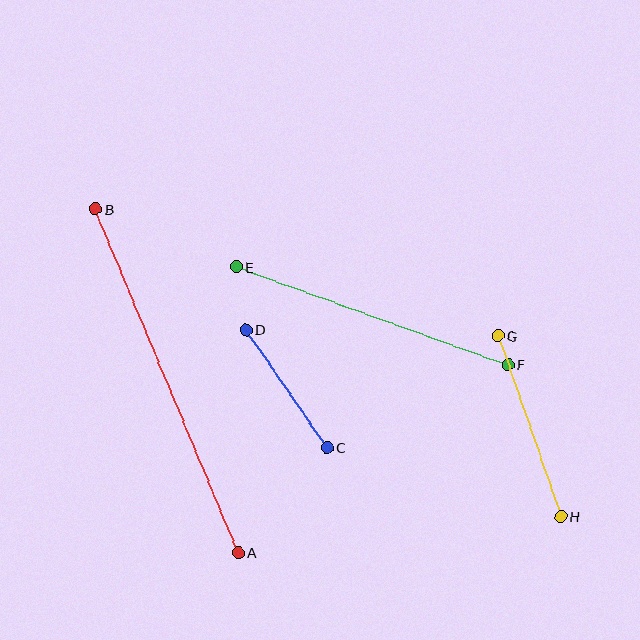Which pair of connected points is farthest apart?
Points A and B are farthest apart.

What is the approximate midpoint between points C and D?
The midpoint is at approximately (286, 389) pixels.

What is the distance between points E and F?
The distance is approximately 289 pixels.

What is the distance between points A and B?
The distance is approximately 372 pixels.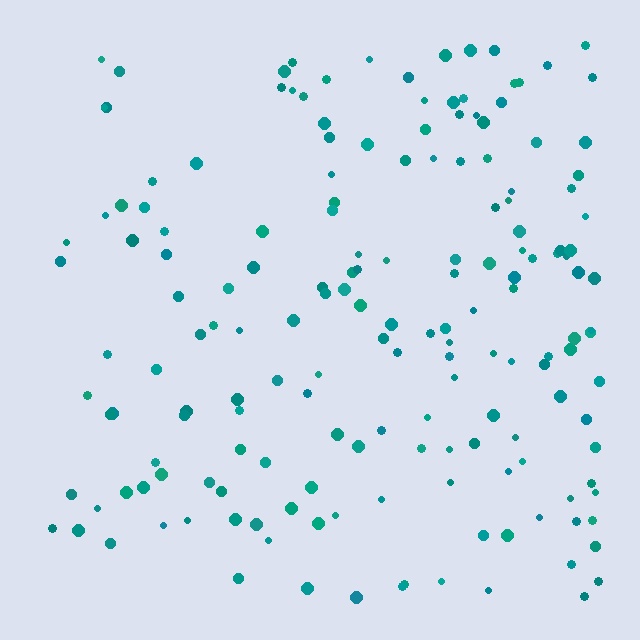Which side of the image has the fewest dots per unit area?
The left.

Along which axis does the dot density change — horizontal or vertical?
Horizontal.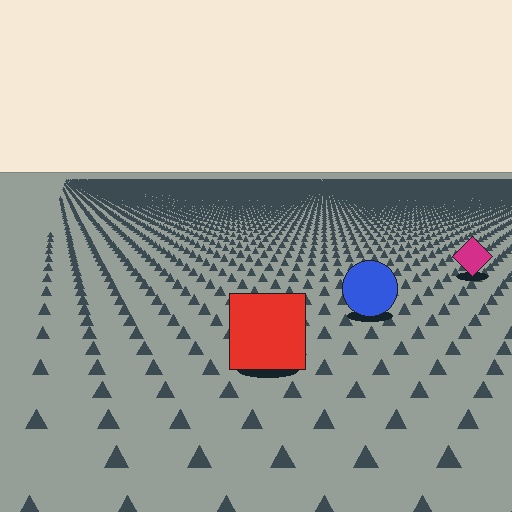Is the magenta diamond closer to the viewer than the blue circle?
No. The blue circle is closer — you can tell from the texture gradient: the ground texture is coarser near it.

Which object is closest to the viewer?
The red square is closest. The texture marks near it are larger and more spread out.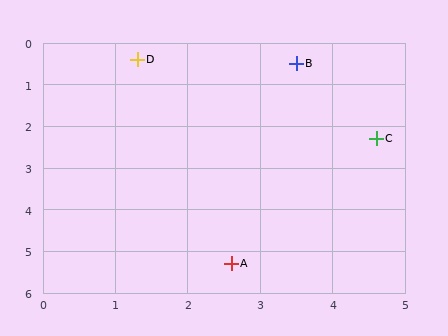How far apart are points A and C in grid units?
Points A and C are about 3.6 grid units apart.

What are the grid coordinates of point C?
Point C is at approximately (4.6, 2.3).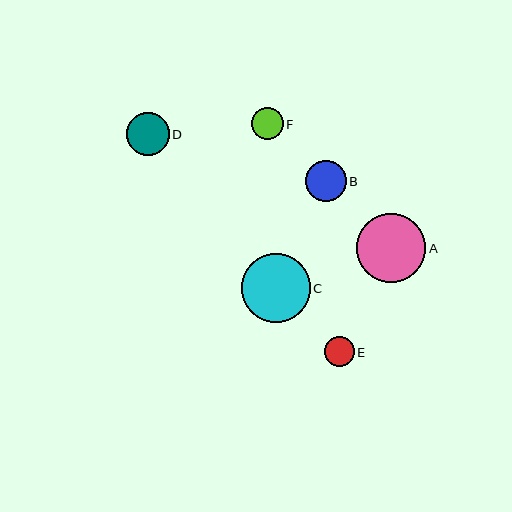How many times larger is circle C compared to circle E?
Circle C is approximately 2.3 times the size of circle E.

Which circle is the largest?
Circle C is the largest with a size of approximately 69 pixels.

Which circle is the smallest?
Circle E is the smallest with a size of approximately 30 pixels.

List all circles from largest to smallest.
From largest to smallest: C, A, D, B, F, E.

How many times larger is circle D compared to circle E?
Circle D is approximately 1.4 times the size of circle E.